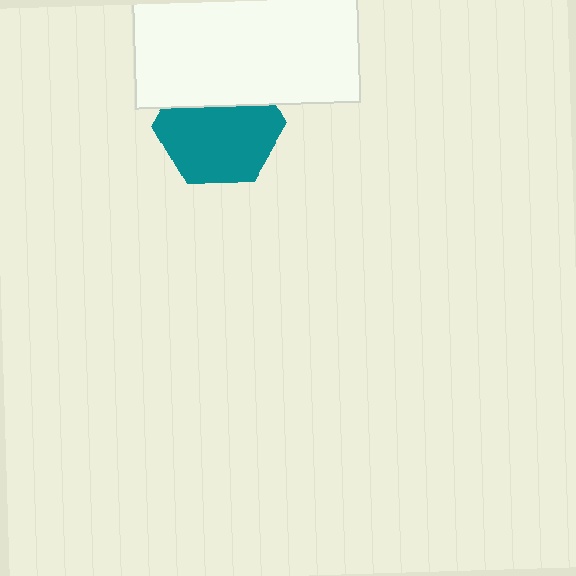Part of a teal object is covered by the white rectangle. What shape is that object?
It is a hexagon.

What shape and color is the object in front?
The object in front is a white rectangle.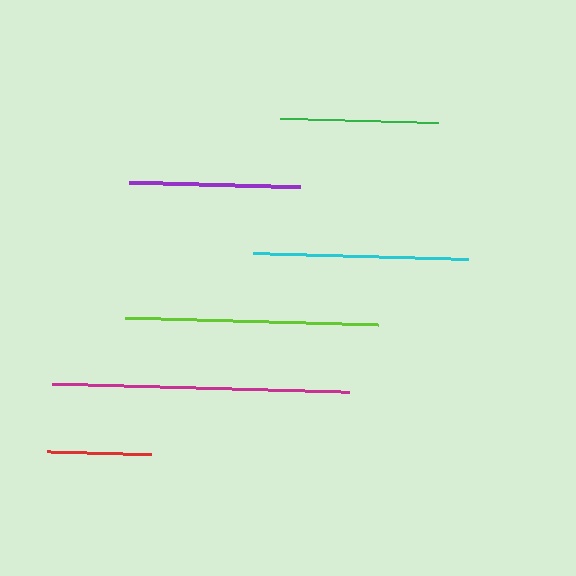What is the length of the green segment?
The green segment is approximately 158 pixels long.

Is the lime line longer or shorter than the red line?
The lime line is longer than the red line.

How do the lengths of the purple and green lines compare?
The purple and green lines are approximately the same length.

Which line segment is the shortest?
The red line is the shortest at approximately 104 pixels.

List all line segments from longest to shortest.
From longest to shortest: magenta, lime, cyan, purple, green, red.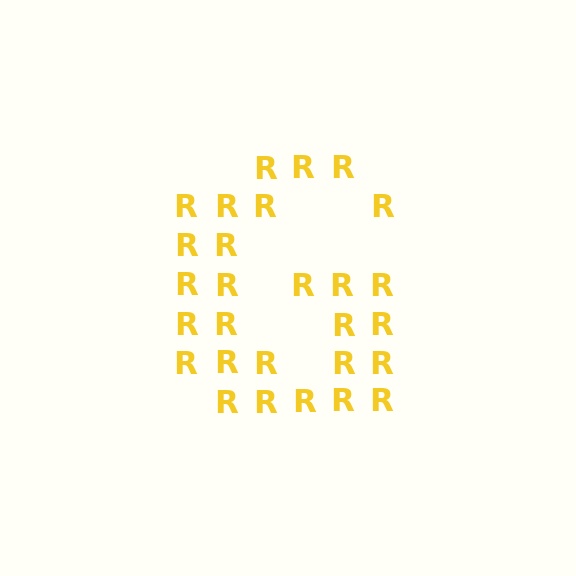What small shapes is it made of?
It is made of small letter R's.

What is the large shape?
The large shape is the letter G.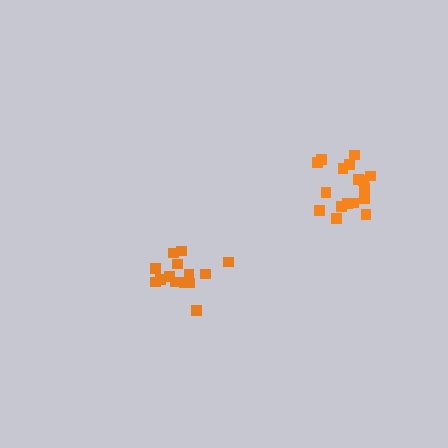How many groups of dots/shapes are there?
There are 2 groups.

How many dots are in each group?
Group 1: 14 dots, Group 2: 17 dots (31 total).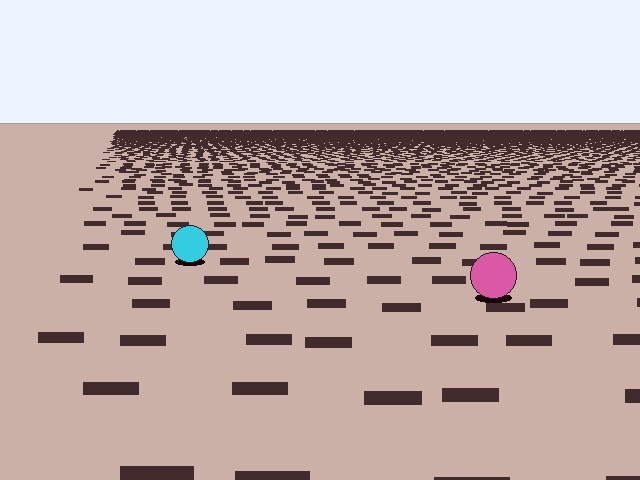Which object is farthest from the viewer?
The cyan circle is farthest from the viewer. It appears smaller and the ground texture around it is denser.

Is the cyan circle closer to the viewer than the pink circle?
No. The pink circle is closer — you can tell from the texture gradient: the ground texture is coarser near it.